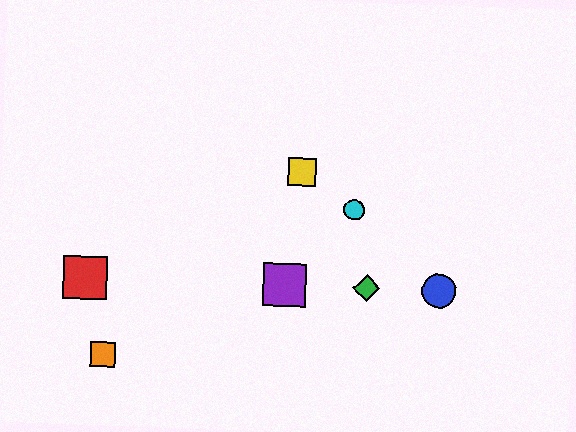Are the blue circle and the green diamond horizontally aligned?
Yes, both are at y≈291.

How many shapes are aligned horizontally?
4 shapes (the red square, the blue circle, the green diamond, the purple square) are aligned horizontally.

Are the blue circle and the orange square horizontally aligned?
No, the blue circle is at y≈291 and the orange square is at y≈354.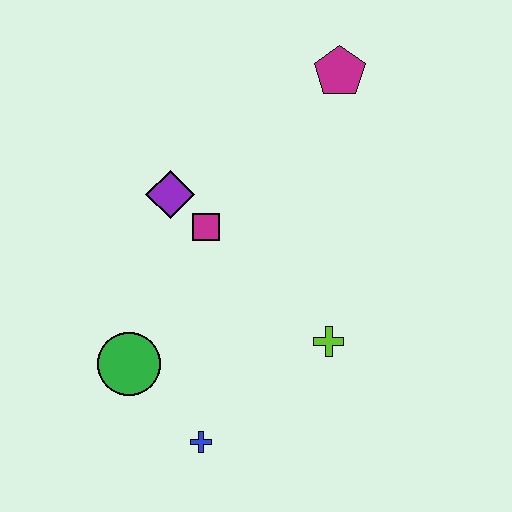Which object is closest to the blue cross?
The green circle is closest to the blue cross.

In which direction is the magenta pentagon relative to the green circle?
The magenta pentagon is above the green circle.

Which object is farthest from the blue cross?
The magenta pentagon is farthest from the blue cross.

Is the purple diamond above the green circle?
Yes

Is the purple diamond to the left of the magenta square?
Yes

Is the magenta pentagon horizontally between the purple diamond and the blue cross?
No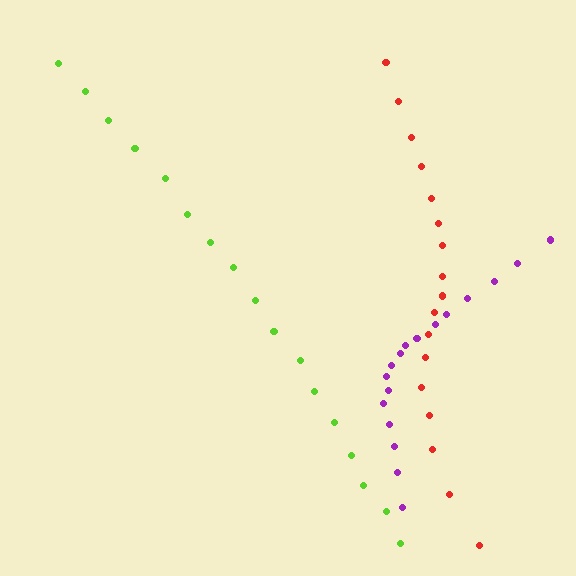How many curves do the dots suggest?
There are 3 distinct paths.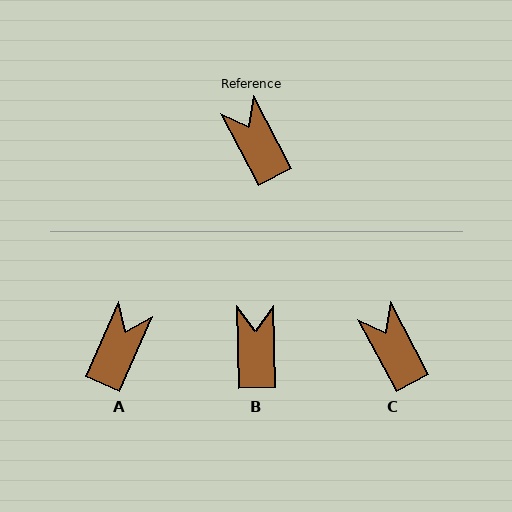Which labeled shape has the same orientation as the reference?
C.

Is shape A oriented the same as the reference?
No, it is off by about 52 degrees.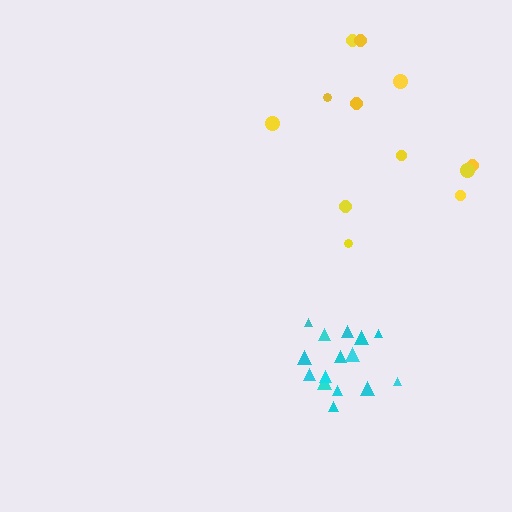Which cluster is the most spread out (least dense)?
Yellow.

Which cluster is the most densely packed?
Cyan.